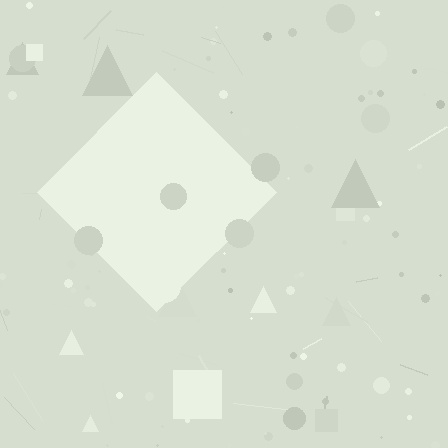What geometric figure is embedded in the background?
A diamond is embedded in the background.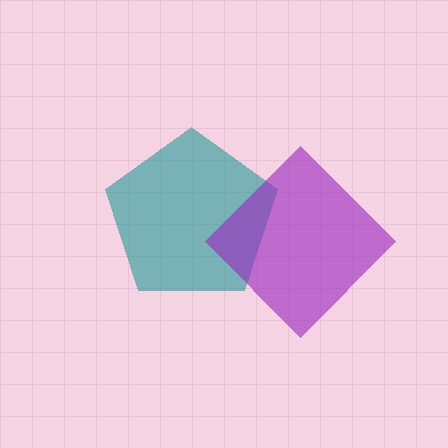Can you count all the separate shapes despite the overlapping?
Yes, there are 2 separate shapes.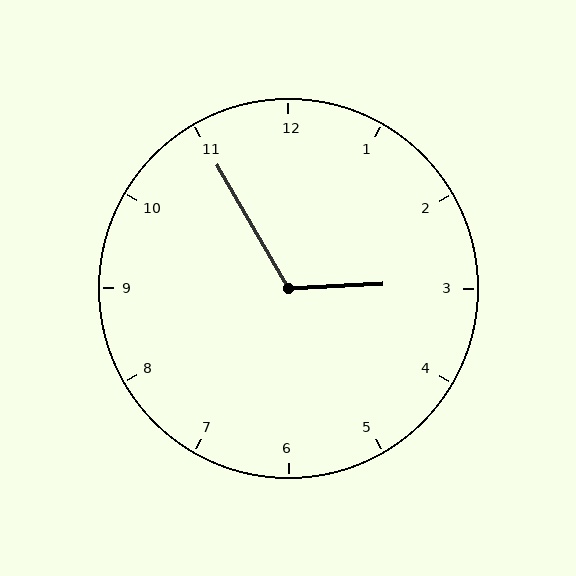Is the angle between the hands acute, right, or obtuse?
It is obtuse.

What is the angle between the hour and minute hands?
Approximately 118 degrees.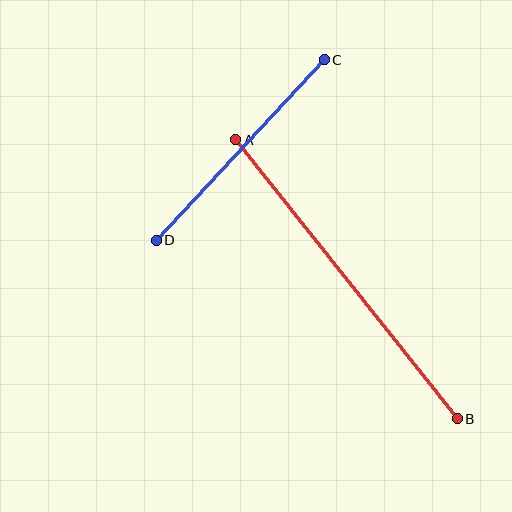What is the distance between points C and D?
The distance is approximately 246 pixels.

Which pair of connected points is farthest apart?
Points A and B are farthest apart.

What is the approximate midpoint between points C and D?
The midpoint is at approximately (240, 150) pixels.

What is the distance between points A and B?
The distance is approximately 356 pixels.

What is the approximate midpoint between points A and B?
The midpoint is at approximately (347, 279) pixels.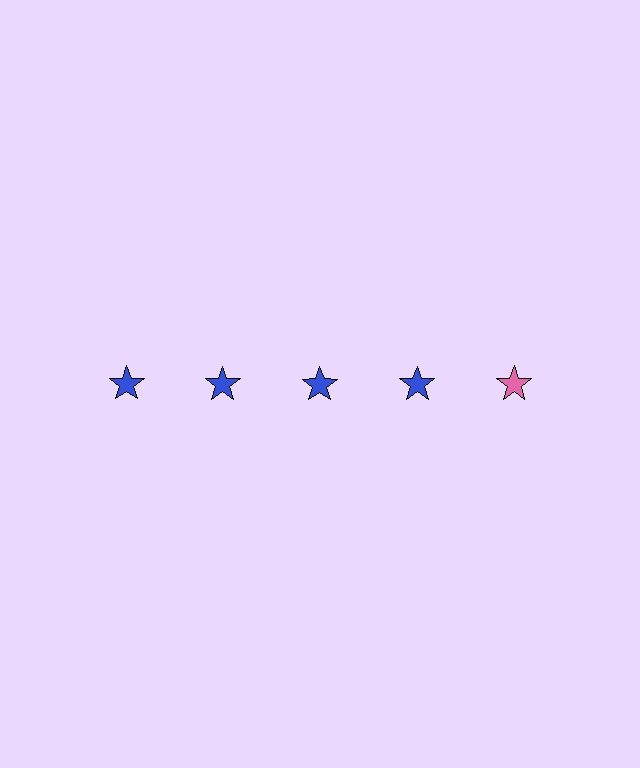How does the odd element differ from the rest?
It has a different color: pink instead of blue.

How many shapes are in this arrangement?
There are 5 shapes arranged in a grid pattern.